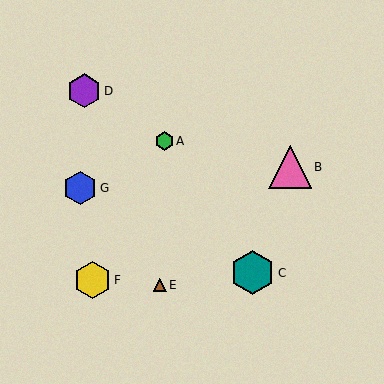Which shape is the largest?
The teal hexagon (labeled C) is the largest.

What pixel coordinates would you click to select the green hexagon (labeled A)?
Click at (164, 141) to select the green hexagon A.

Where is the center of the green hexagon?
The center of the green hexagon is at (164, 141).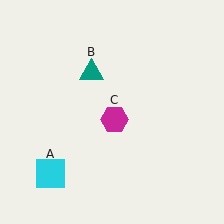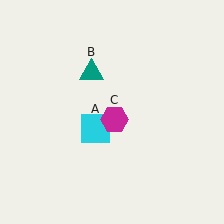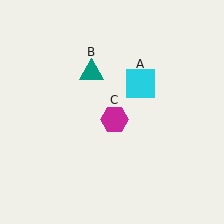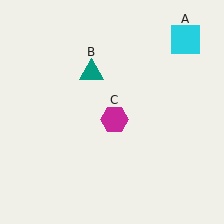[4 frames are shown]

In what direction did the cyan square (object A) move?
The cyan square (object A) moved up and to the right.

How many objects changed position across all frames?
1 object changed position: cyan square (object A).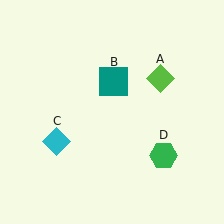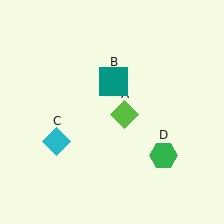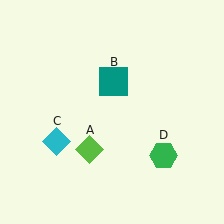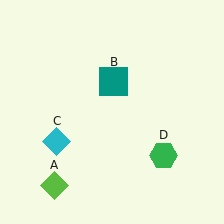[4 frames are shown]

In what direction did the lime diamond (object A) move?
The lime diamond (object A) moved down and to the left.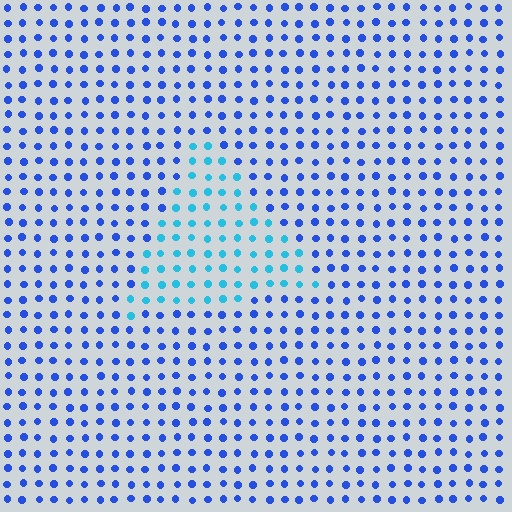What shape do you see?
I see a triangle.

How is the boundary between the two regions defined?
The boundary is defined purely by a slight shift in hue (about 36 degrees). Spacing, size, and orientation are identical on both sides.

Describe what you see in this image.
The image is filled with small blue elements in a uniform arrangement. A triangle-shaped region is visible where the elements are tinted to a slightly different hue, forming a subtle color boundary.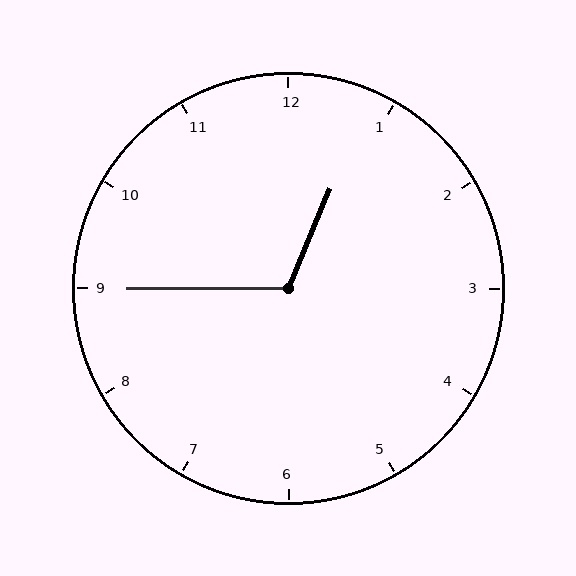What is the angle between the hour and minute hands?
Approximately 112 degrees.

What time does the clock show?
12:45.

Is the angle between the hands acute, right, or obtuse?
It is obtuse.